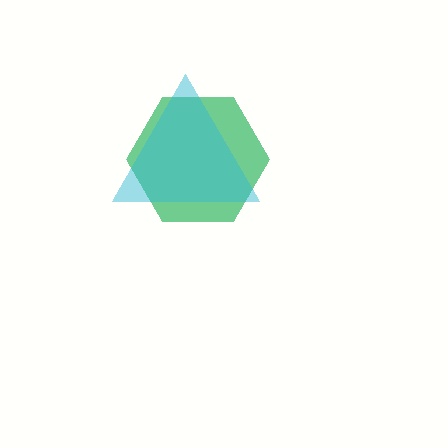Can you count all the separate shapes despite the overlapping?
Yes, there are 2 separate shapes.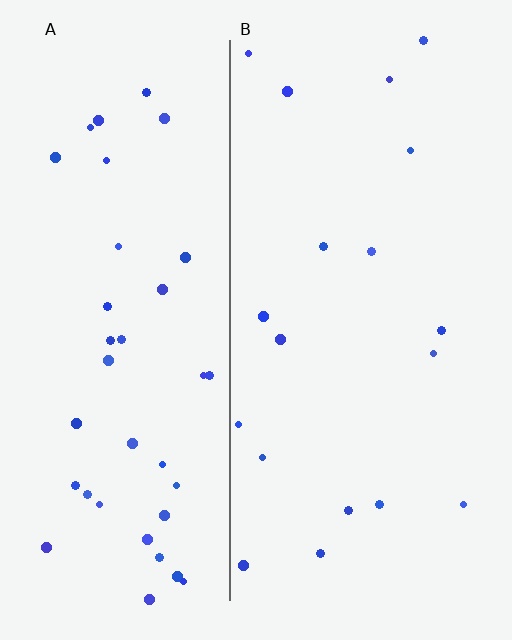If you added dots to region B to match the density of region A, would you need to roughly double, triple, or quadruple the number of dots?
Approximately double.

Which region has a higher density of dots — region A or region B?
A (the left).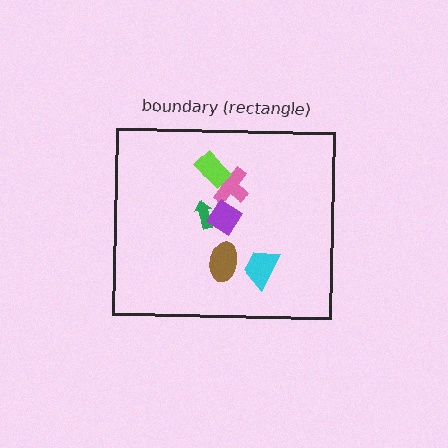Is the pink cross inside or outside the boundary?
Inside.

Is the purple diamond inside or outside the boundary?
Inside.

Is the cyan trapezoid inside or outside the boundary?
Inside.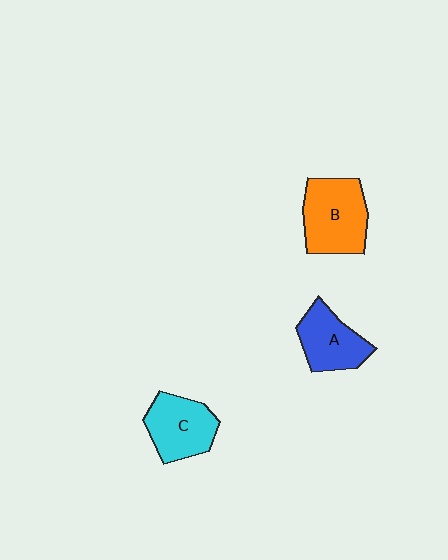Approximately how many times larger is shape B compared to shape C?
Approximately 1.2 times.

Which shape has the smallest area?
Shape A (blue).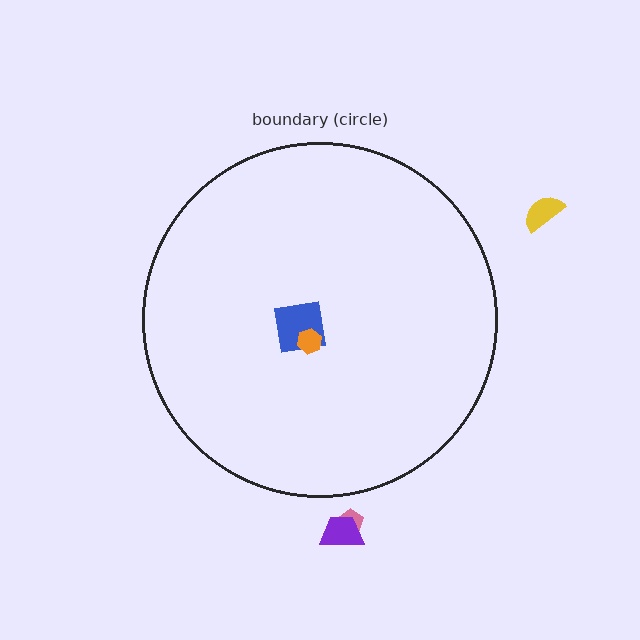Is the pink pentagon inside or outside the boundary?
Outside.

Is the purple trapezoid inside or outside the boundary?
Outside.